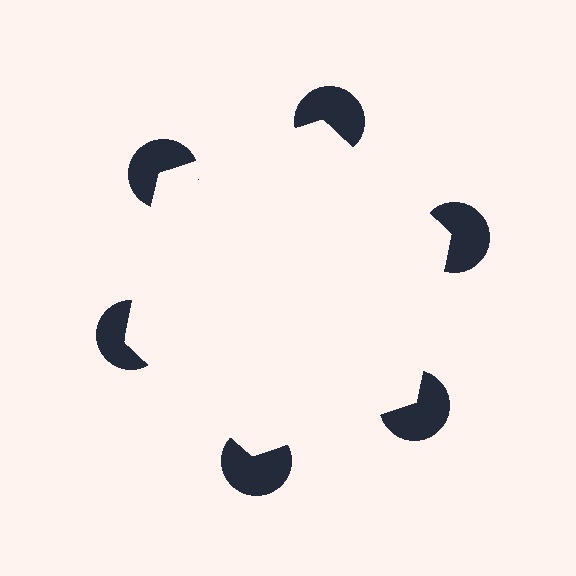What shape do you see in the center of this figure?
An illusory hexagon — its edges are inferred from the aligned wedge cuts in the pac-man discs, not physically drawn.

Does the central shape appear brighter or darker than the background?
It typically appears slightly brighter than the background, even though no actual brightness change is drawn.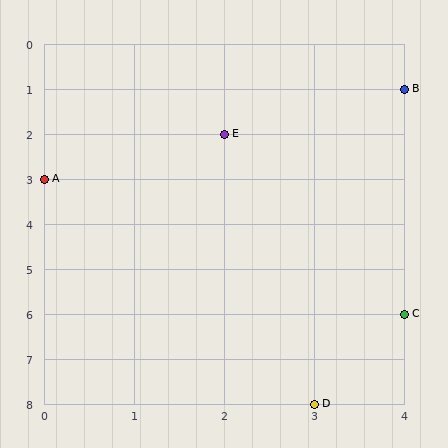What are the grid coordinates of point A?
Point A is at grid coordinates (0, 3).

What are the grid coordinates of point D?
Point D is at grid coordinates (3, 8).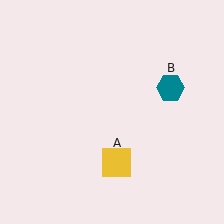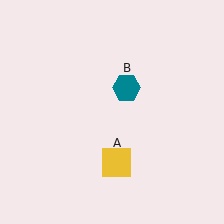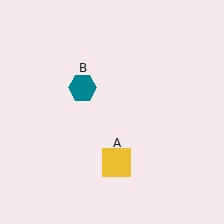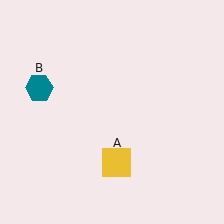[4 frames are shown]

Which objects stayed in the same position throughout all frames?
Yellow square (object A) remained stationary.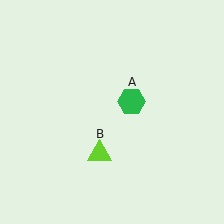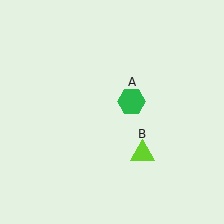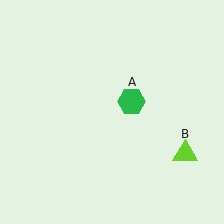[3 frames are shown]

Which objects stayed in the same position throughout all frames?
Green hexagon (object A) remained stationary.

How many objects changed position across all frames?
1 object changed position: lime triangle (object B).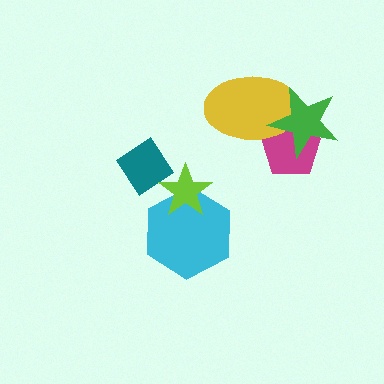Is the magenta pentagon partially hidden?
Yes, it is partially covered by another shape.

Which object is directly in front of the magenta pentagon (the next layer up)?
The yellow ellipse is directly in front of the magenta pentagon.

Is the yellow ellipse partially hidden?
Yes, it is partially covered by another shape.